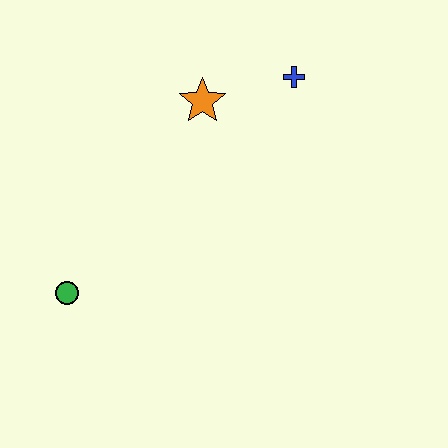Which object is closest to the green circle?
The orange star is closest to the green circle.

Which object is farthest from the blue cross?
The green circle is farthest from the blue cross.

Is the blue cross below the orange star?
No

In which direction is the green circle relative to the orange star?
The green circle is below the orange star.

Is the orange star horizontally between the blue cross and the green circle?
Yes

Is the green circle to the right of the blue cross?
No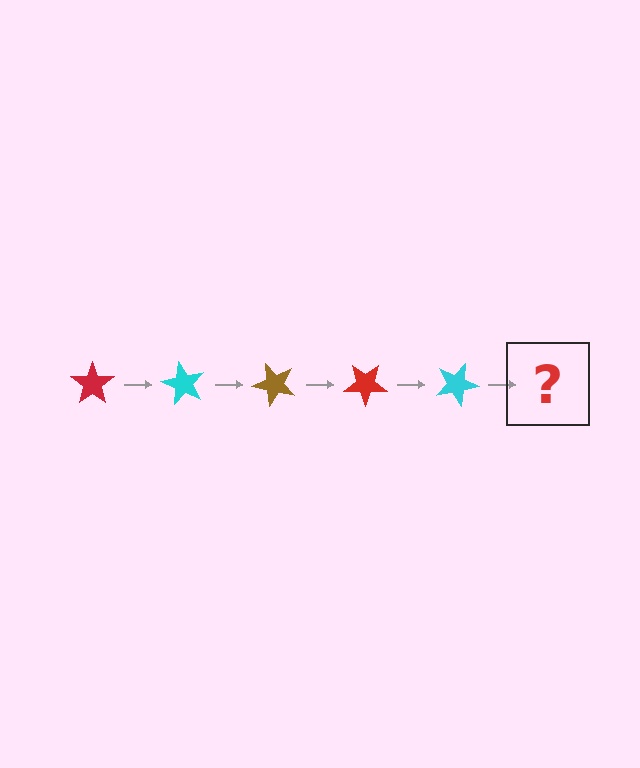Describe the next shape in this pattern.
It should be a brown star, rotated 300 degrees from the start.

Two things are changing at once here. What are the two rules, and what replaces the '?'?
The two rules are that it rotates 60 degrees each step and the color cycles through red, cyan, and brown. The '?' should be a brown star, rotated 300 degrees from the start.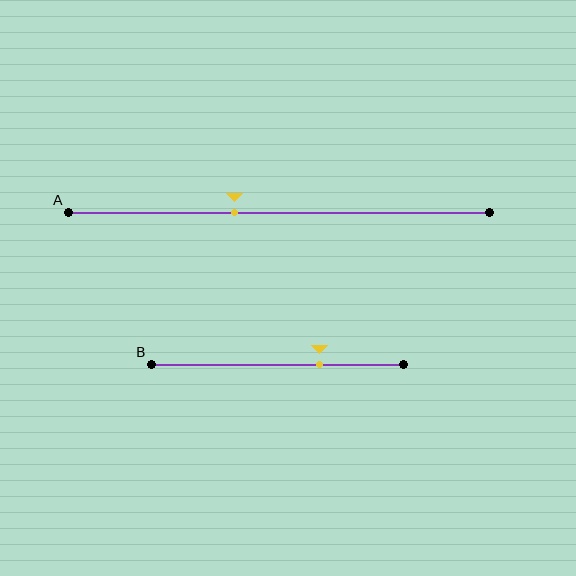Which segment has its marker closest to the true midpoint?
Segment A has its marker closest to the true midpoint.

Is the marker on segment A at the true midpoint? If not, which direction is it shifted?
No, the marker on segment A is shifted to the left by about 11% of the segment length.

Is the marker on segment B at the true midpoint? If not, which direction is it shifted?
No, the marker on segment B is shifted to the right by about 17% of the segment length.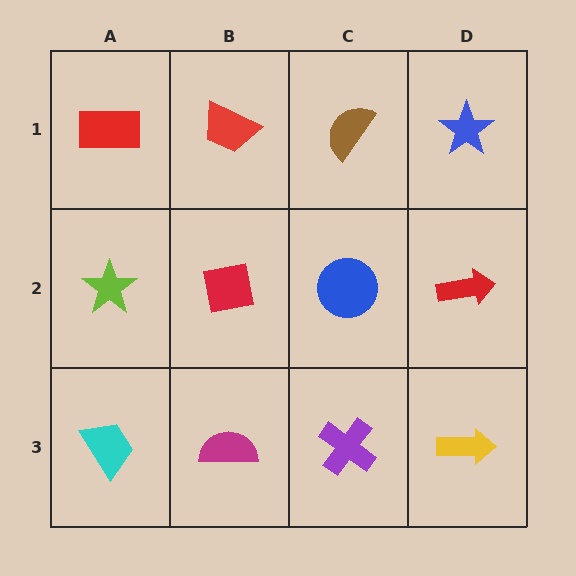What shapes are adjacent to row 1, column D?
A red arrow (row 2, column D), a brown semicircle (row 1, column C).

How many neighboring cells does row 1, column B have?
3.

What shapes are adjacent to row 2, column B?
A red trapezoid (row 1, column B), a magenta semicircle (row 3, column B), a lime star (row 2, column A), a blue circle (row 2, column C).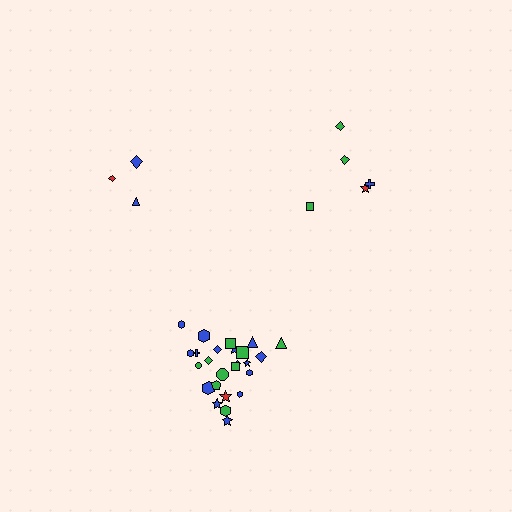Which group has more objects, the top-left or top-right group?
The top-right group.